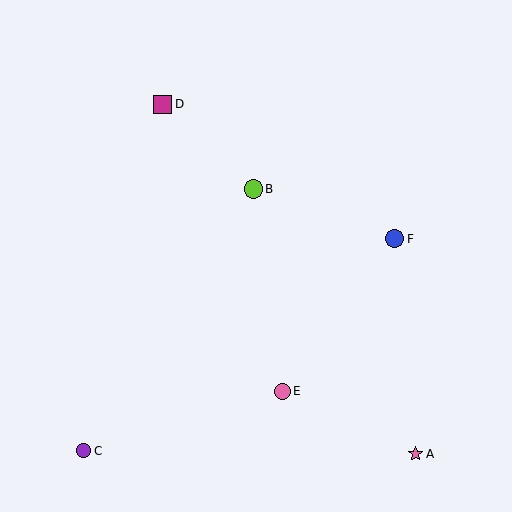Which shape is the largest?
The lime circle (labeled B) is the largest.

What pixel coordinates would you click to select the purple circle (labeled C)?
Click at (84, 451) to select the purple circle C.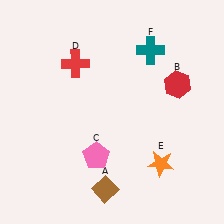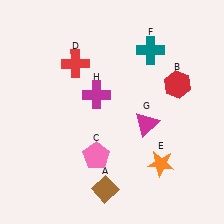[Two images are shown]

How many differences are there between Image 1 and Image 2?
There are 2 differences between the two images.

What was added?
A magenta triangle (G), a magenta cross (H) were added in Image 2.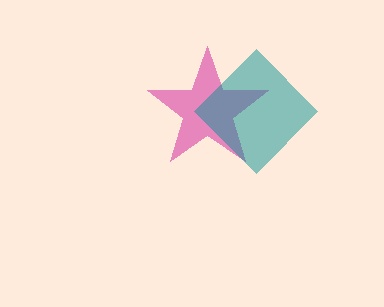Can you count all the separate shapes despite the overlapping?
Yes, there are 2 separate shapes.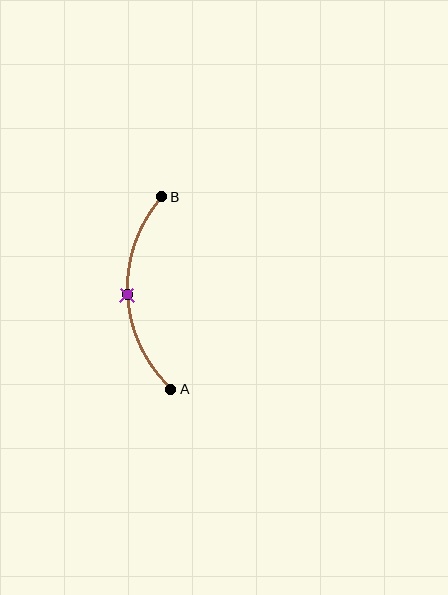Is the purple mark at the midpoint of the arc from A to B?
Yes. The purple mark lies on the arc at equal arc-length from both A and B — it is the arc midpoint.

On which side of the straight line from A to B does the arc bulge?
The arc bulges to the left of the straight line connecting A and B.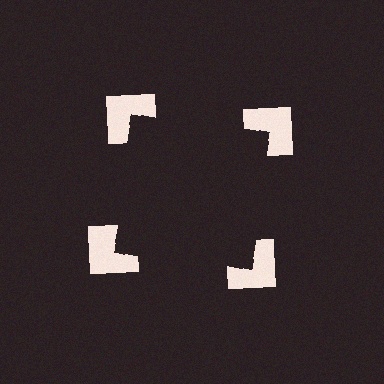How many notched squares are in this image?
There are 4 — one at each vertex of the illusory square.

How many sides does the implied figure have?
4 sides.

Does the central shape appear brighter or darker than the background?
It typically appears slightly darker than the background, even though no actual brightness change is drawn.